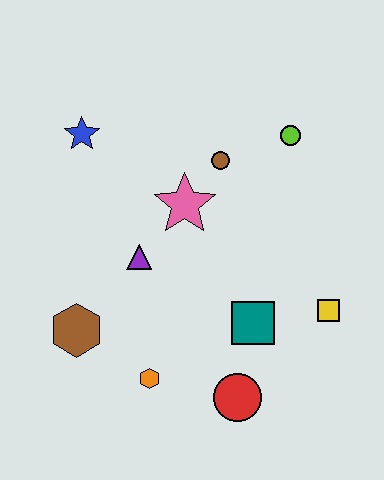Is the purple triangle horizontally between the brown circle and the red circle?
No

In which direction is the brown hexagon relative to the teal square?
The brown hexagon is to the left of the teal square.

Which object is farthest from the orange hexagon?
The lime circle is farthest from the orange hexagon.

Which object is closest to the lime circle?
The brown circle is closest to the lime circle.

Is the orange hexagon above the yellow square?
No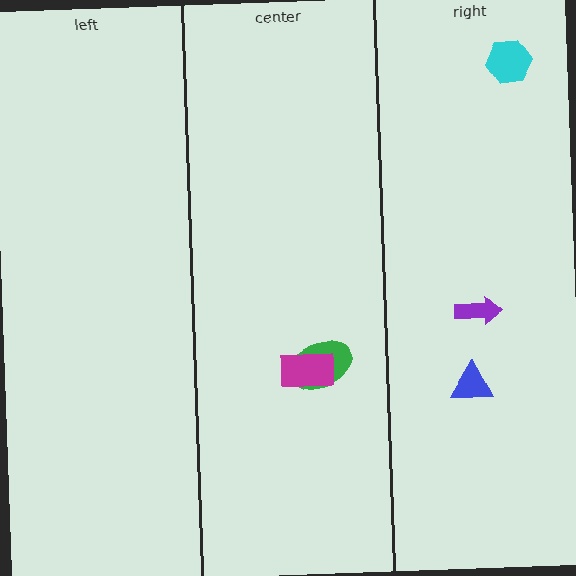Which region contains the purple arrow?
The right region.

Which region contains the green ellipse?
The center region.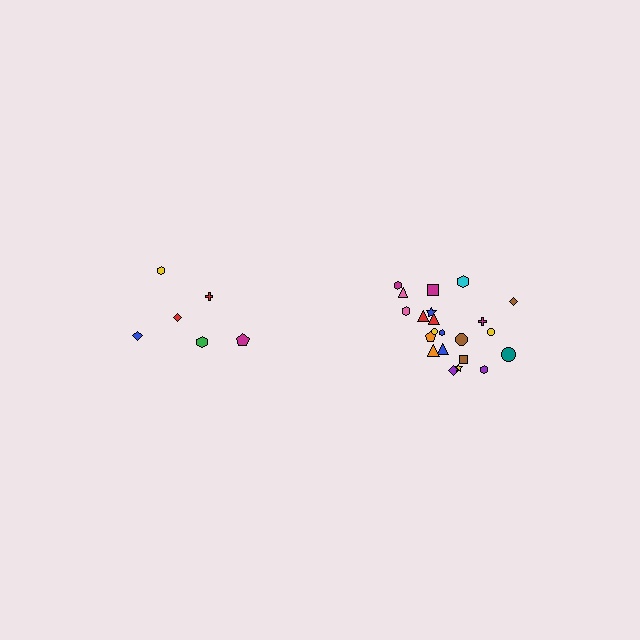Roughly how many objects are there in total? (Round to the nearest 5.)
Roughly 30 objects in total.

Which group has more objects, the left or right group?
The right group.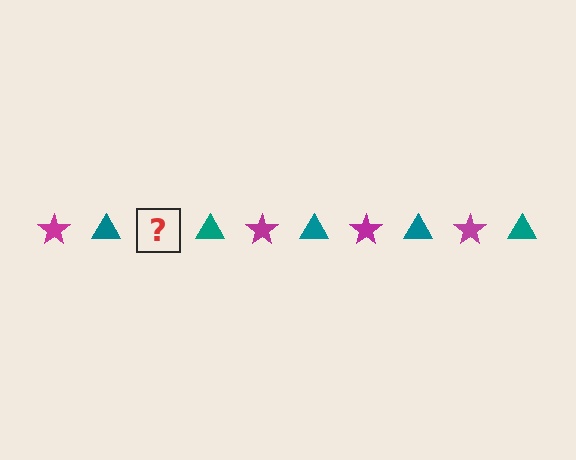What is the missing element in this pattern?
The missing element is a magenta star.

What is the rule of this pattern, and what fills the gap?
The rule is that the pattern alternates between magenta star and teal triangle. The gap should be filled with a magenta star.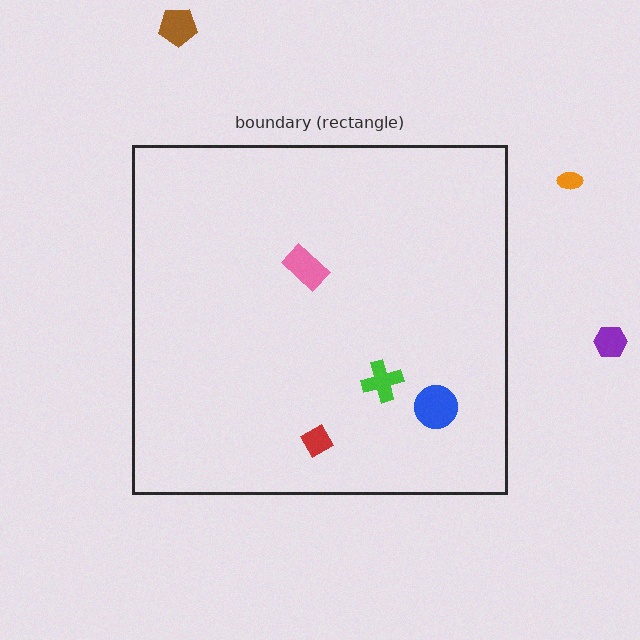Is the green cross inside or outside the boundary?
Inside.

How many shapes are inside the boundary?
4 inside, 3 outside.